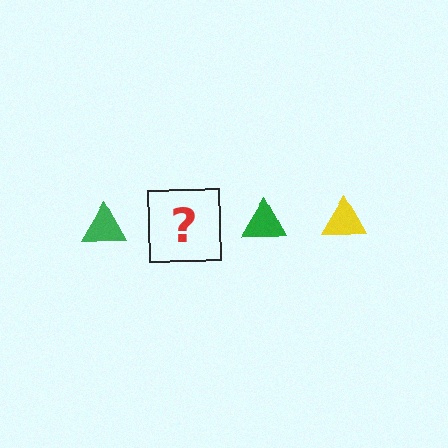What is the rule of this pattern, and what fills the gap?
The rule is that the pattern cycles through green, yellow triangles. The gap should be filled with a yellow triangle.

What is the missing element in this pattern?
The missing element is a yellow triangle.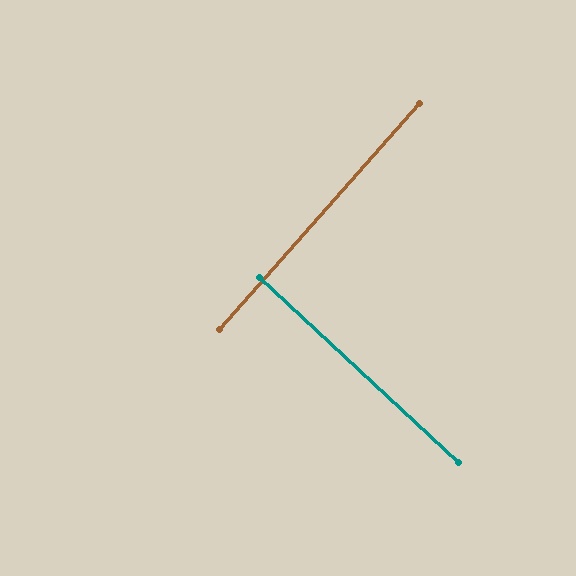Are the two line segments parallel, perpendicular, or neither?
Perpendicular — they meet at approximately 89°.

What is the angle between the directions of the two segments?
Approximately 89 degrees.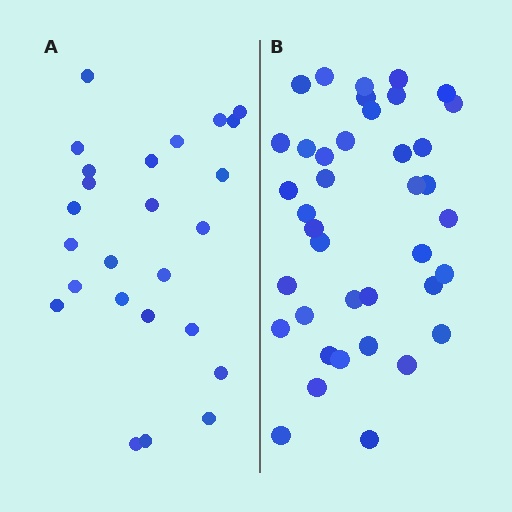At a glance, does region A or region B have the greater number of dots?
Region B (the right region) has more dots.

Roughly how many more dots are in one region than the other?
Region B has approximately 15 more dots than region A.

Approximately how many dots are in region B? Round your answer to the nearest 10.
About 40 dots. (The exact count is 39, which rounds to 40.)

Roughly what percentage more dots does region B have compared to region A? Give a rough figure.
About 55% more.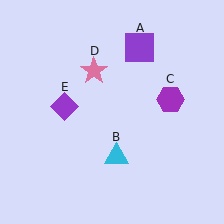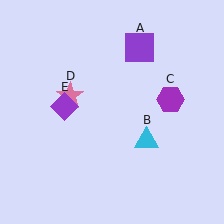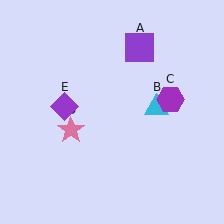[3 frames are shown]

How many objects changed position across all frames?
2 objects changed position: cyan triangle (object B), pink star (object D).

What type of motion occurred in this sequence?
The cyan triangle (object B), pink star (object D) rotated counterclockwise around the center of the scene.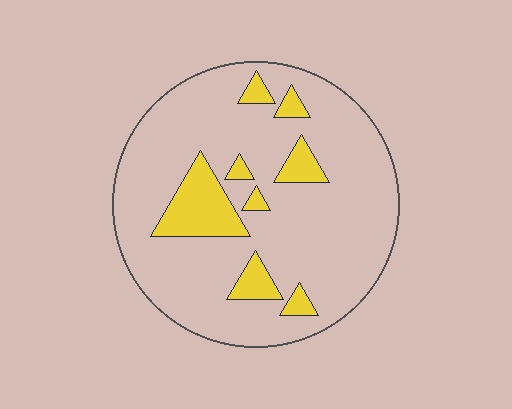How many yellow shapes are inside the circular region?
8.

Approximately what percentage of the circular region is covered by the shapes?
Approximately 15%.